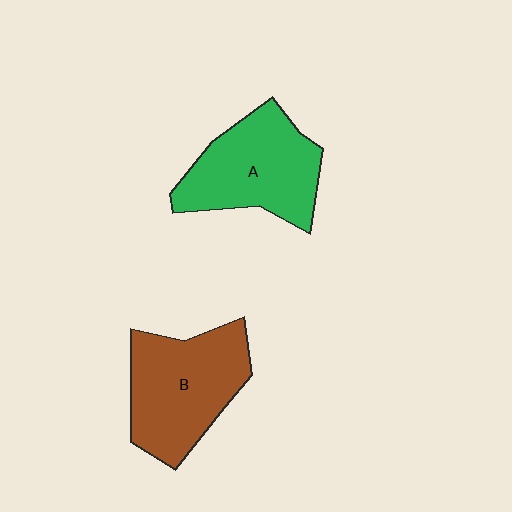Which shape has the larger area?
Shape B (brown).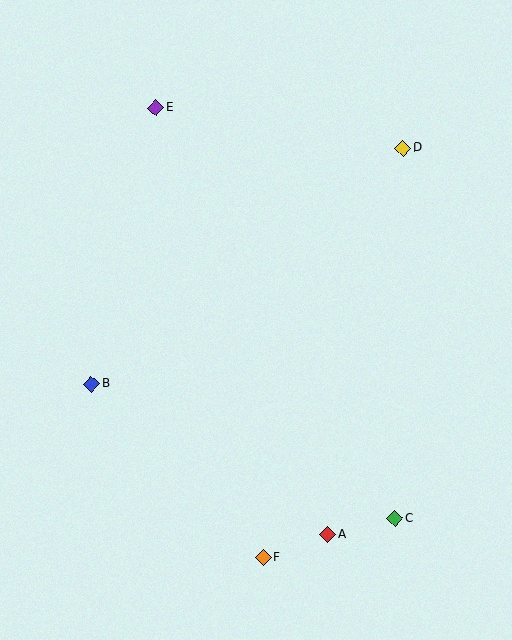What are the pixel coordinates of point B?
Point B is at (91, 384).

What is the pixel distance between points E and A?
The distance between E and A is 460 pixels.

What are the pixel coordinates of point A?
Point A is at (328, 534).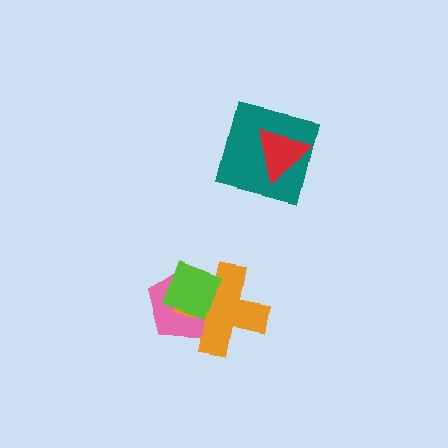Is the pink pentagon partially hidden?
Yes, it is partially covered by another shape.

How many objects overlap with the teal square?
1 object overlaps with the teal square.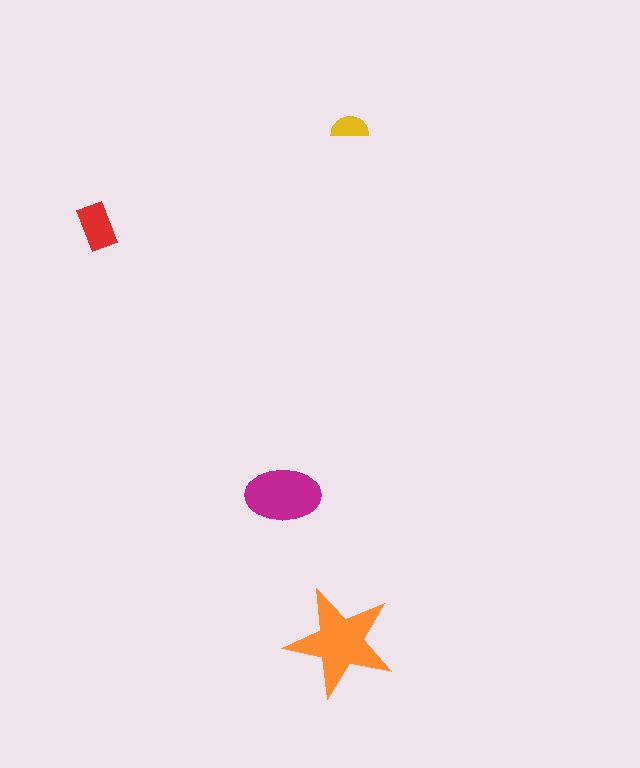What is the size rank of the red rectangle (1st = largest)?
3rd.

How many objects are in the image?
There are 4 objects in the image.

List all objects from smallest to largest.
The yellow semicircle, the red rectangle, the magenta ellipse, the orange star.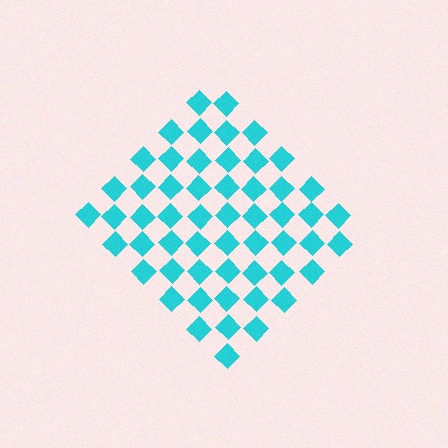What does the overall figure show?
The overall figure shows a diamond.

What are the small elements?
The small elements are diamonds.